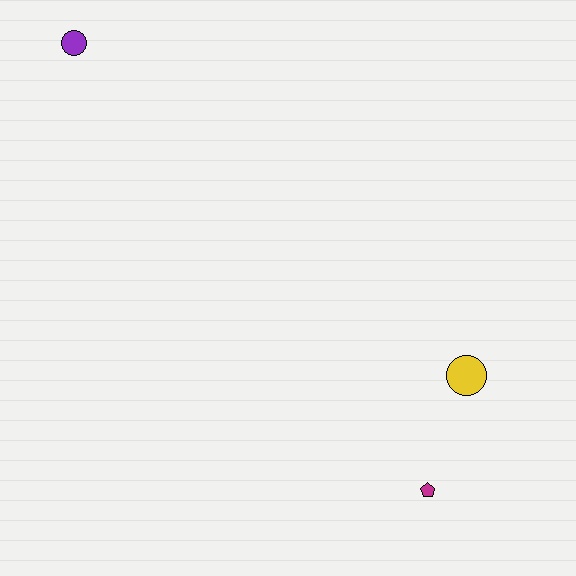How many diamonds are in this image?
There are no diamonds.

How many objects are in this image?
There are 3 objects.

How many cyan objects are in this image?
There are no cyan objects.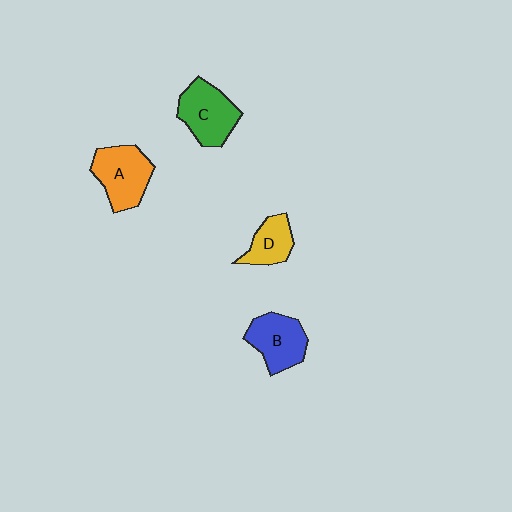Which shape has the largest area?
Shape A (orange).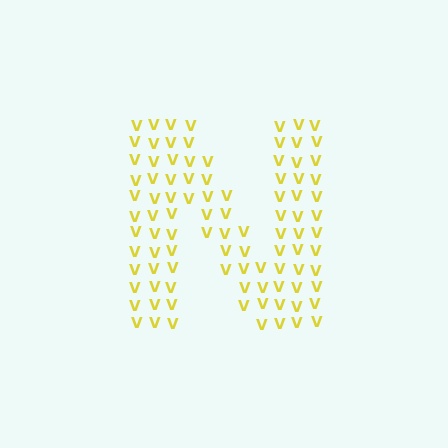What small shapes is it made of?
It is made of small letter V's.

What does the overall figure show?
The overall figure shows the letter N.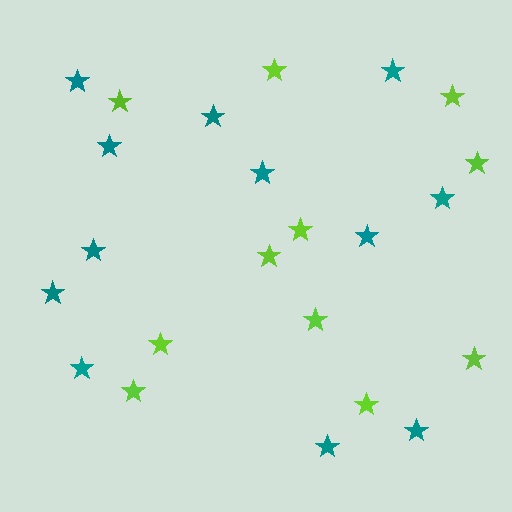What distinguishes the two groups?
There are 2 groups: one group of lime stars (11) and one group of teal stars (12).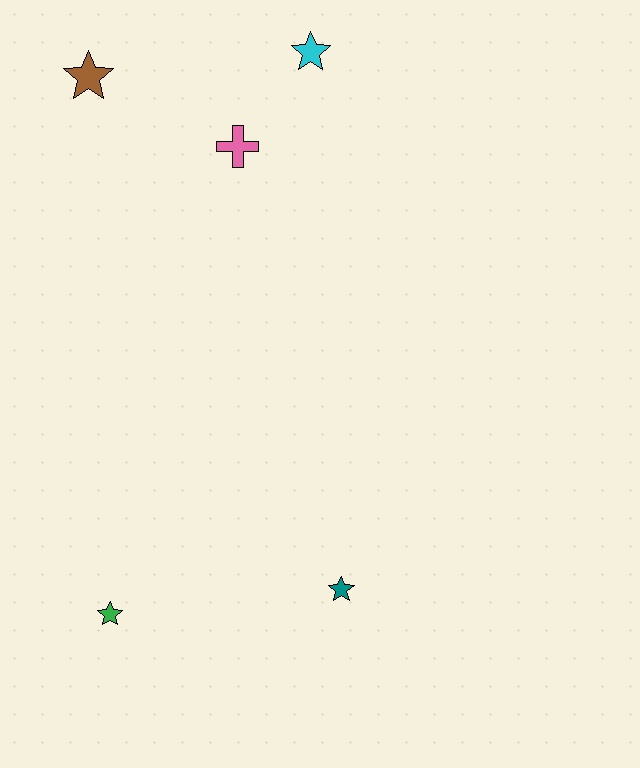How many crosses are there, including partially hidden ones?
There is 1 cross.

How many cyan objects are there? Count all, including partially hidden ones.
There is 1 cyan object.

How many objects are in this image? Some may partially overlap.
There are 5 objects.